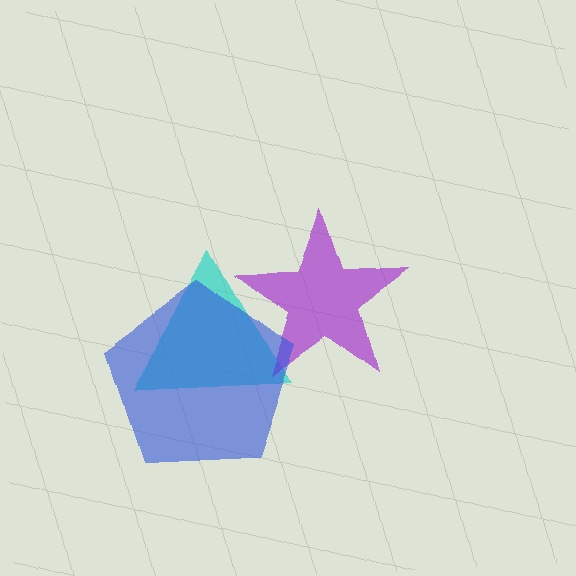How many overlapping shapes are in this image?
There are 3 overlapping shapes in the image.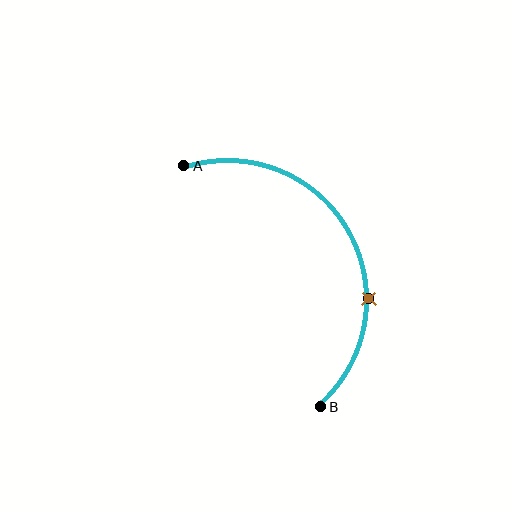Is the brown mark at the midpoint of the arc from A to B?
No. The brown mark lies on the arc but is closer to endpoint B. The arc midpoint would be at the point on the curve equidistant along the arc from both A and B.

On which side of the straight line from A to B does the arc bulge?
The arc bulges to the right of the straight line connecting A and B.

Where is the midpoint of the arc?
The arc midpoint is the point on the curve farthest from the straight line joining A and B. It sits to the right of that line.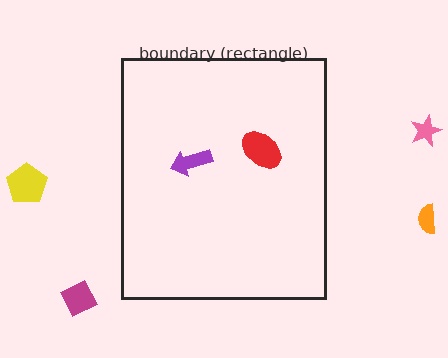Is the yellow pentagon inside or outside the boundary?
Outside.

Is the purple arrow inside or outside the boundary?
Inside.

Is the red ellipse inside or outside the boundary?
Inside.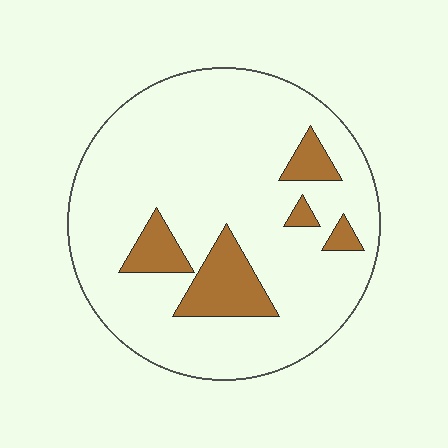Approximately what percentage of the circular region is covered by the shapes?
Approximately 15%.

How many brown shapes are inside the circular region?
5.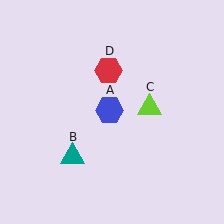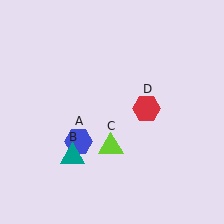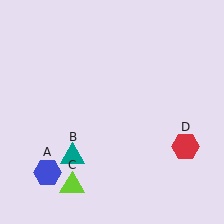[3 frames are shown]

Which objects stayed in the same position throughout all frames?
Teal triangle (object B) remained stationary.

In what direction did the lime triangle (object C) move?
The lime triangle (object C) moved down and to the left.